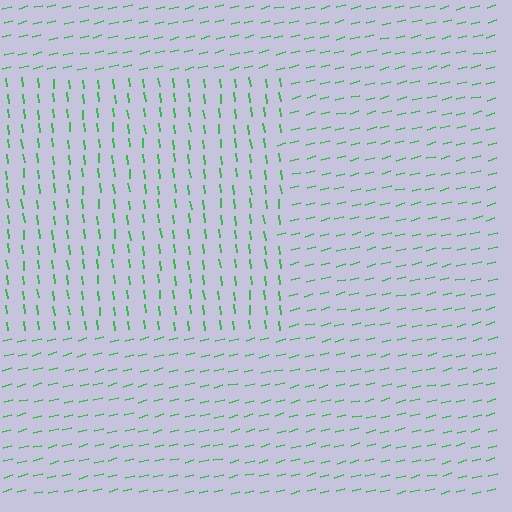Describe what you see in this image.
The image is filled with small green line segments. A rectangle region in the image has lines oriented differently from the surrounding lines, creating a visible texture boundary.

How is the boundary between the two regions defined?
The boundary is defined purely by a change in line orientation (approximately 82 degrees difference). All lines are the same color and thickness.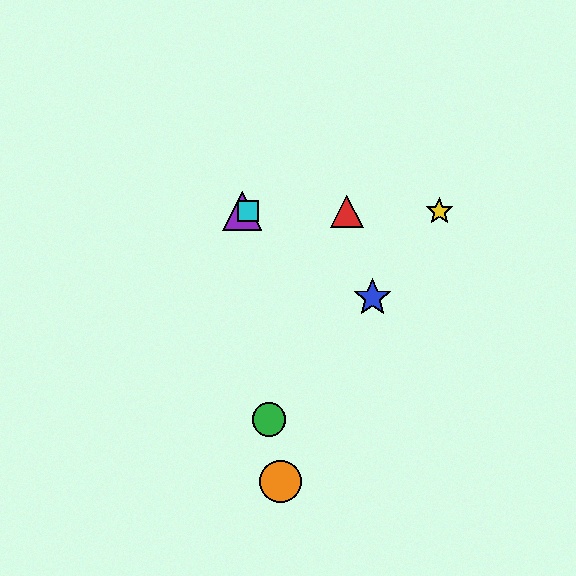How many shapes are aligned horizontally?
4 shapes (the red triangle, the yellow star, the purple triangle, the cyan square) are aligned horizontally.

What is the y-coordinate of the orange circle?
The orange circle is at y≈481.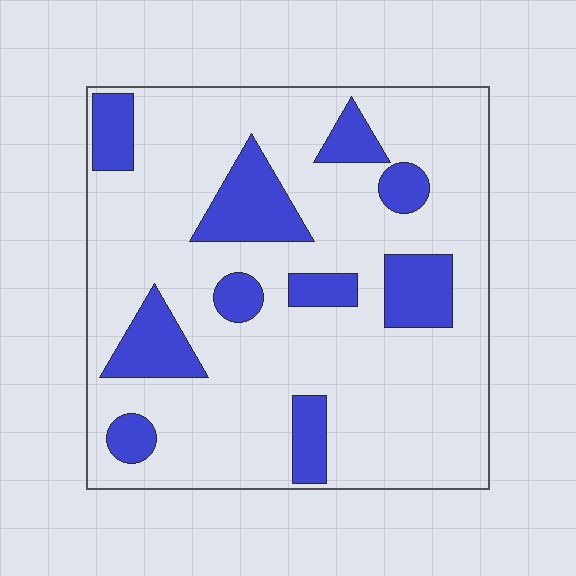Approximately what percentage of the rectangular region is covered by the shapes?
Approximately 20%.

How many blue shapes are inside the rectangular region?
10.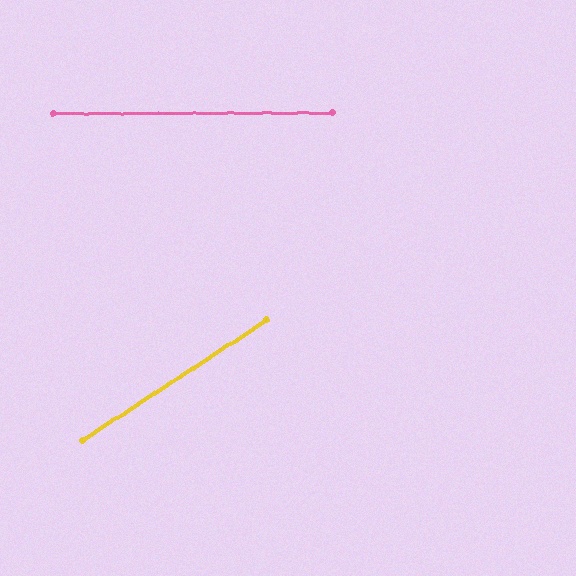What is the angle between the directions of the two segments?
Approximately 33 degrees.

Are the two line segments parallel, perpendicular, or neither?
Neither parallel nor perpendicular — they differ by about 33°.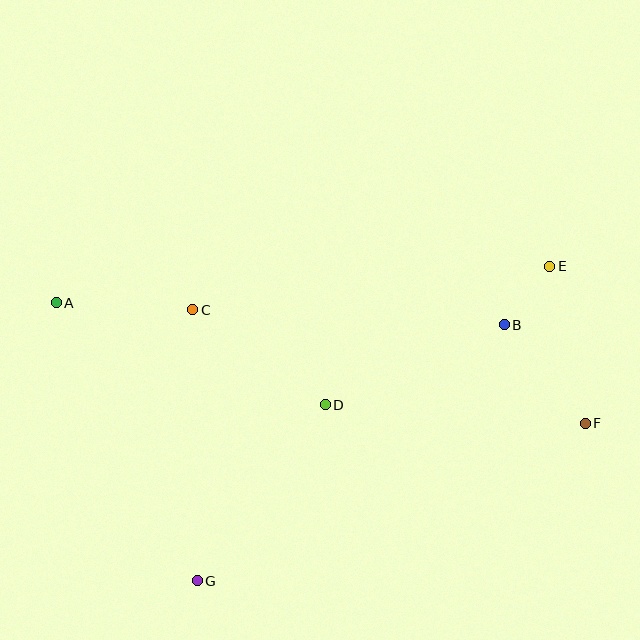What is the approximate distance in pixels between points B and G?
The distance between B and G is approximately 399 pixels.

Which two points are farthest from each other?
Points A and F are farthest from each other.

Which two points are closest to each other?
Points B and E are closest to each other.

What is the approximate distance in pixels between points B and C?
The distance between B and C is approximately 312 pixels.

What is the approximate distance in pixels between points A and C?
The distance between A and C is approximately 136 pixels.